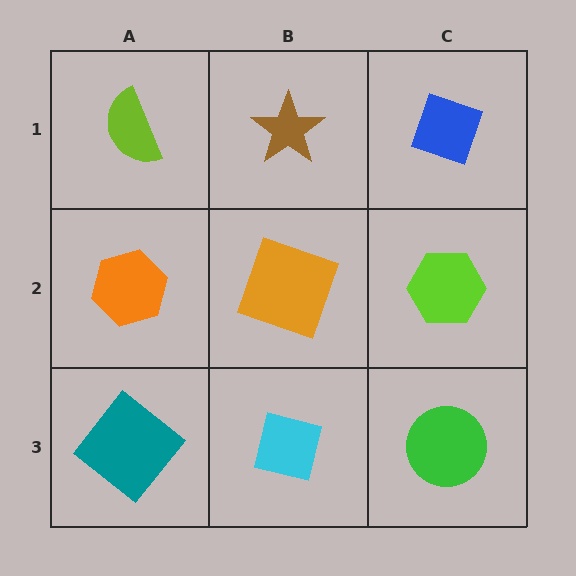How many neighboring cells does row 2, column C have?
3.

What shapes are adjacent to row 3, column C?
A lime hexagon (row 2, column C), a cyan square (row 3, column B).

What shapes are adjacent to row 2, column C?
A blue diamond (row 1, column C), a green circle (row 3, column C), an orange square (row 2, column B).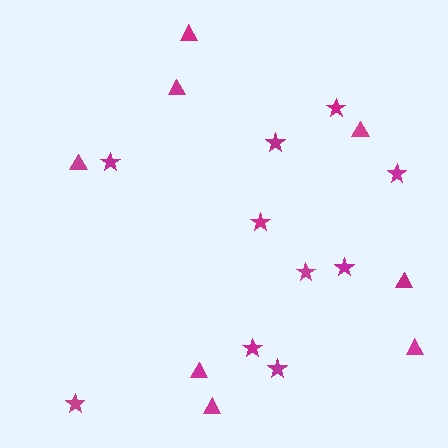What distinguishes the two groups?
There are 2 groups: one group of triangles (8) and one group of stars (10).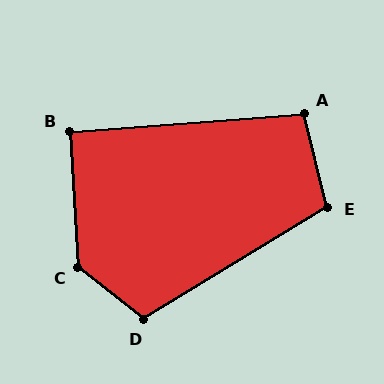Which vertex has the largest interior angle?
C, at approximately 132 degrees.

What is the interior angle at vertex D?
Approximately 110 degrees (obtuse).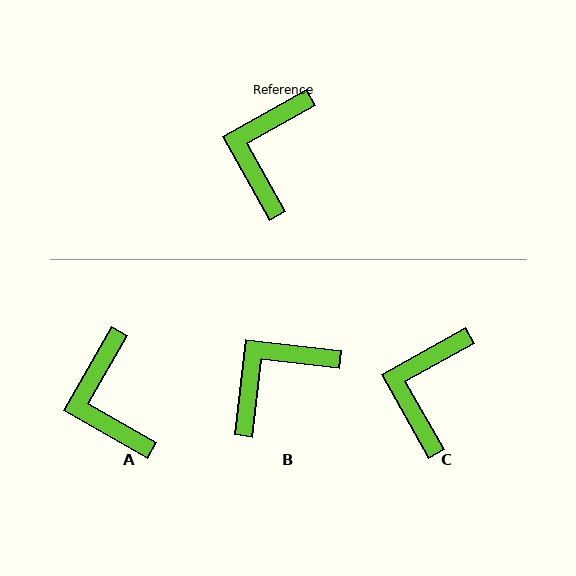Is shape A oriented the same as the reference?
No, it is off by about 31 degrees.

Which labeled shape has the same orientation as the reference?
C.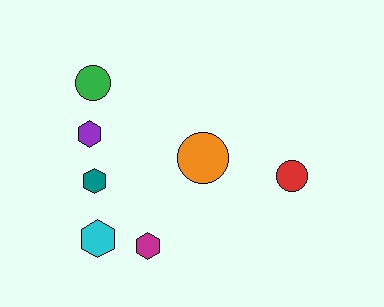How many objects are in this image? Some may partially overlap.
There are 7 objects.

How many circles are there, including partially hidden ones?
There are 3 circles.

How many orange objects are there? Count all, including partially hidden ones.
There is 1 orange object.